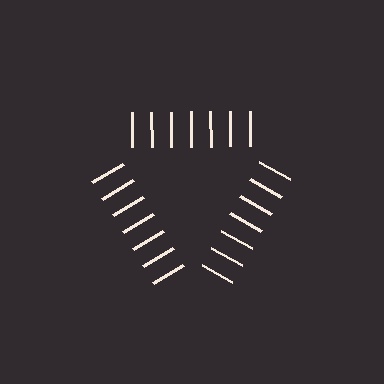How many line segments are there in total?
21 — 7 along each of the 3 edges.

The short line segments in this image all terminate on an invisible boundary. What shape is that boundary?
An illusory triangle — the line segments terminate on its edges but no continuous stroke is drawn.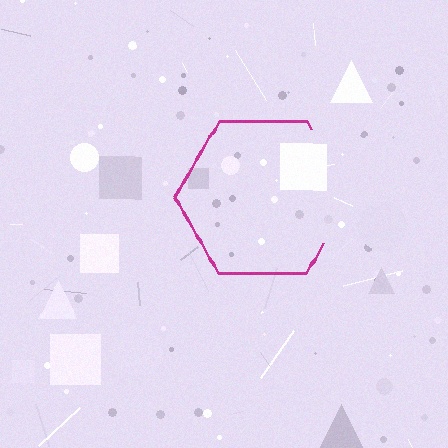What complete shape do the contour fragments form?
The contour fragments form a hexagon.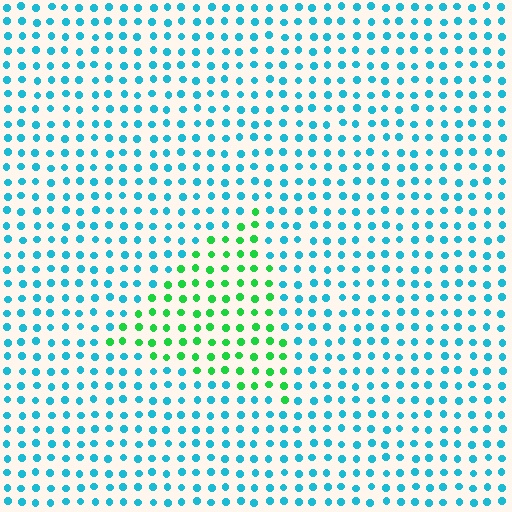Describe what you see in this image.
The image is filled with small cyan elements in a uniform arrangement. A triangle-shaped region is visible where the elements are tinted to a slightly different hue, forming a subtle color boundary.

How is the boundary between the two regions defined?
The boundary is defined purely by a slight shift in hue (about 57 degrees). Spacing, size, and orientation are identical on both sides.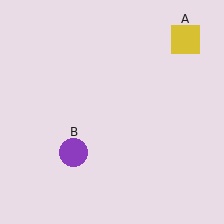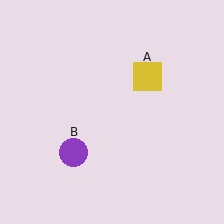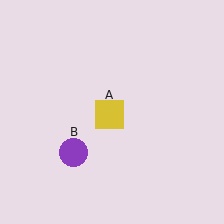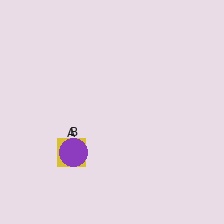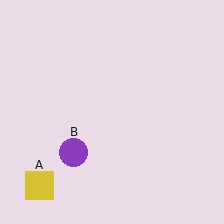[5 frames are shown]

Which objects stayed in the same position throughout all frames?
Purple circle (object B) remained stationary.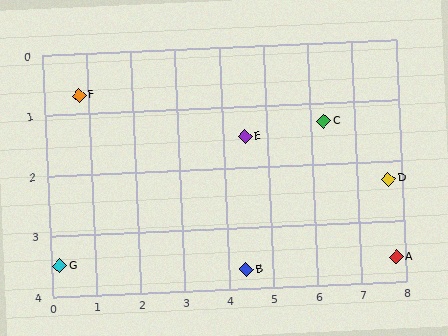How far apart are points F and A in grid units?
Points F and A are about 7.6 grid units apart.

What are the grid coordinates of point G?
Point G is at approximately (0.2, 3.5).